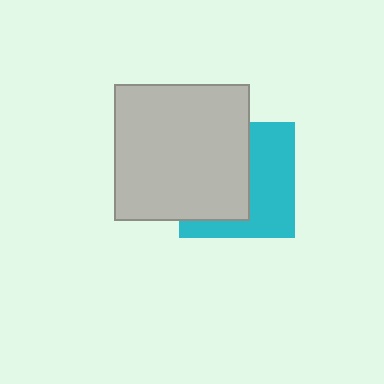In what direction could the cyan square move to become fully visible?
The cyan square could move right. That would shift it out from behind the light gray square entirely.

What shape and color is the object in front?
The object in front is a light gray square.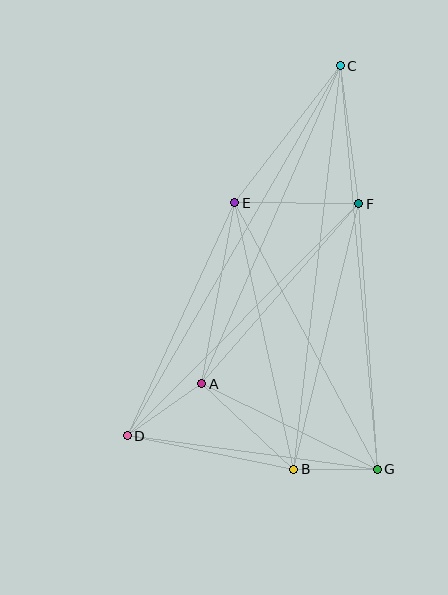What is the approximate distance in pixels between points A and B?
The distance between A and B is approximately 126 pixels.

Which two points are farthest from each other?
Points C and D are farthest from each other.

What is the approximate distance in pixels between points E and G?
The distance between E and G is approximately 302 pixels.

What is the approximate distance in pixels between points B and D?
The distance between B and D is approximately 170 pixels.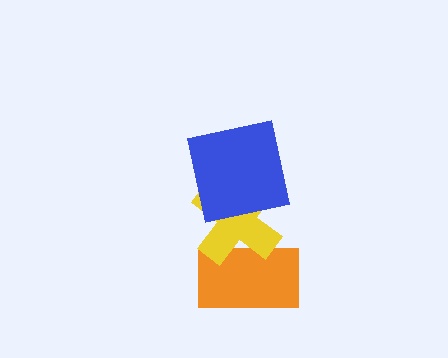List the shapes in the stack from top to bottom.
From top to bottom: the blue square, the yellow cross, the orange rectangle.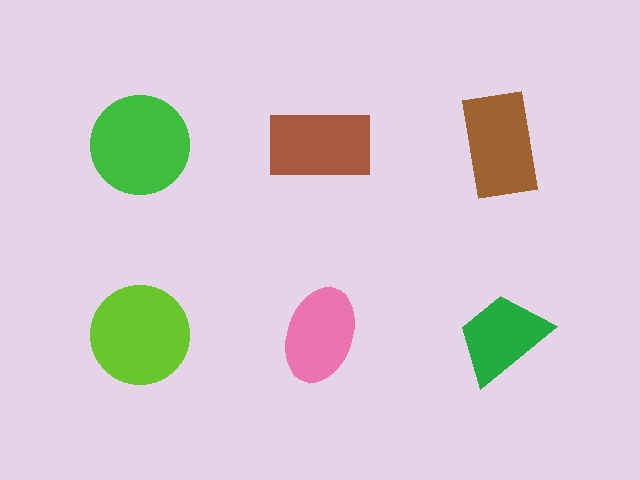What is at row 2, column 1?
A lime circle.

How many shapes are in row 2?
3 shapes.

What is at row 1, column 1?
A green circle.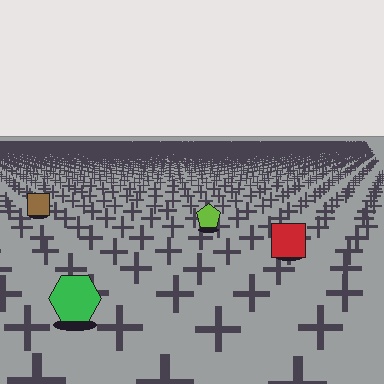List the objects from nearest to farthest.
From nearest to farthest: the green hexagon, the red square, the lime pentagon, the brown square.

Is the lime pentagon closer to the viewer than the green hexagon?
No. The green hexagon is closer — you can tell from the texture gradient: the ground texture is coarser near it.